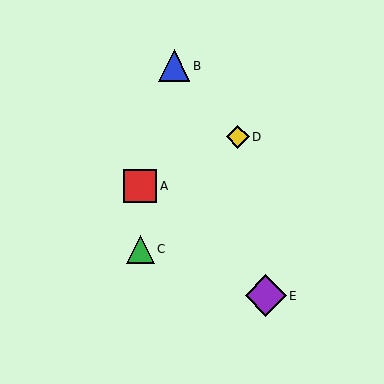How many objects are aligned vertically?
2 objects (A, C) are aligned vertically.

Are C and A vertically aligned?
Yes, both are at x≈140.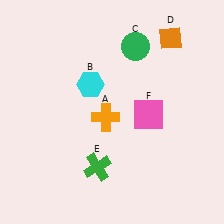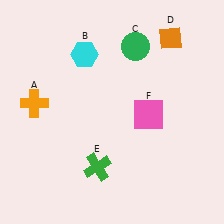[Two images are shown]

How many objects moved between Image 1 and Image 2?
2 objects moved between the two images.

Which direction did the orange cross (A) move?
The orange cross (A) moved left.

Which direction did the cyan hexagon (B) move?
The cyan hexagon (B) moved up.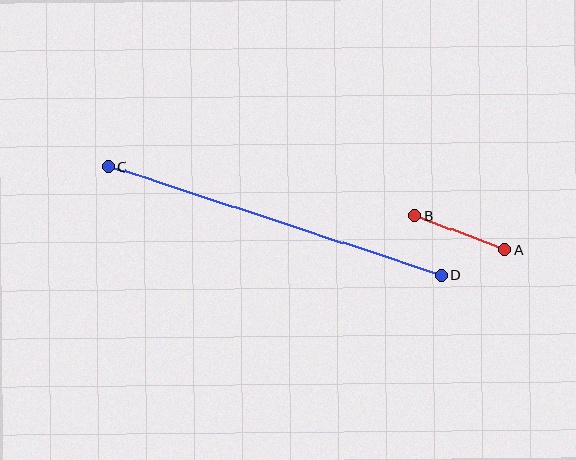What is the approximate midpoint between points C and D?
The midpoint is at approximately (275, 221) pixels.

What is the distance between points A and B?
The distance is approximately 96 pixels.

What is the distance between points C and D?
The distance is approximately 350 pixels.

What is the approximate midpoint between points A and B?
The midpoint is at approximately (460, 233) pixels.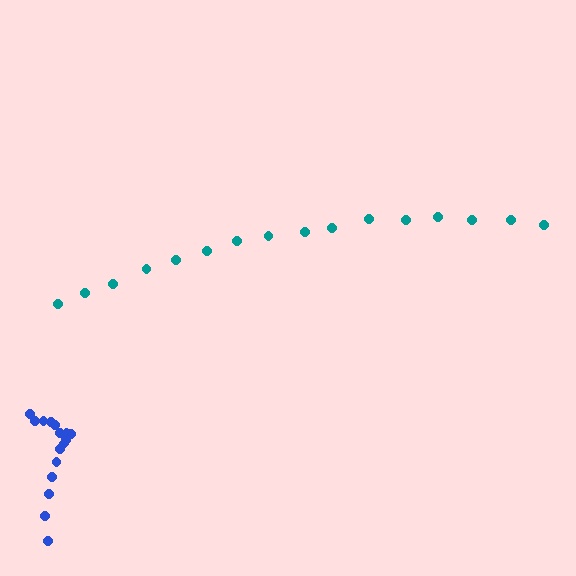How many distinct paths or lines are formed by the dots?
There are 2 distinct paths.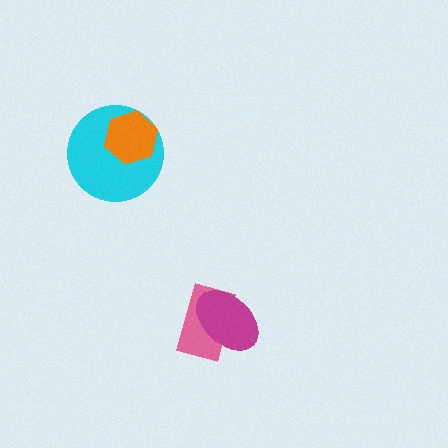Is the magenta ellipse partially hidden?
No, no other shape covers it.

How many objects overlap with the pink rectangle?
1 object overlaps with the pink rectangle.